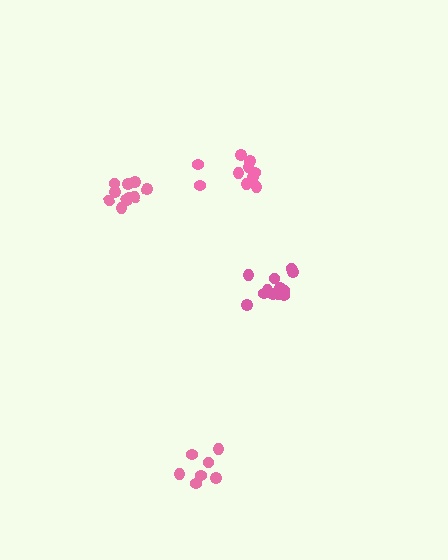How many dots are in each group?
Group 1: 13 dots, Group 2: 7 dots, Group 3: 10 dots, Group 4: 10 dots (40 total).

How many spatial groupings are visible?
There are 4 spatial groupings.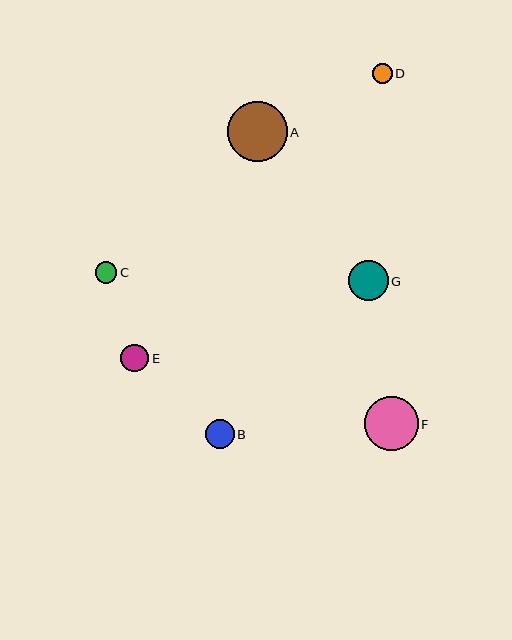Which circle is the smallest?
Circle D is the smallest with a size of approximately 20 pixels.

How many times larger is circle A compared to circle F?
Circle A is approximately 1.1 times the size of circle F.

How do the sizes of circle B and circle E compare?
Circle B and circle E are approximately the same size.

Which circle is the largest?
Circle A is the largest with a size of approximately 60 pixels.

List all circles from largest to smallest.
From largest to smallest: A, F, G, B, E, C, D.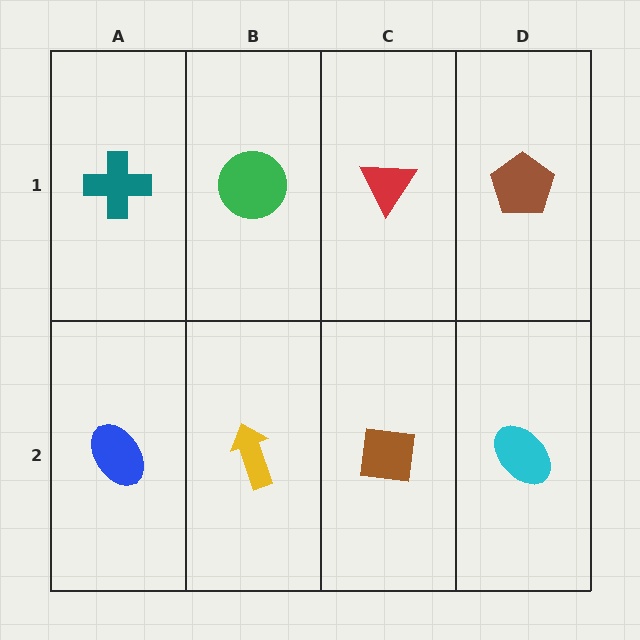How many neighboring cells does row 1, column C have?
3.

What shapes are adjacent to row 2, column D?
A brown pentagon (row 1, column D), a brown square (row 2, column C).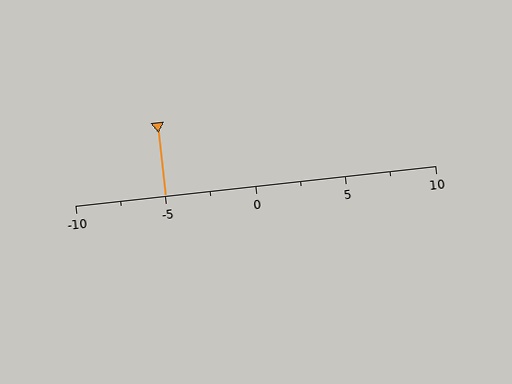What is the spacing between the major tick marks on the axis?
The major ticks are spaced 5 apart.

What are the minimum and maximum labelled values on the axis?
The axis runs from -10 to 10.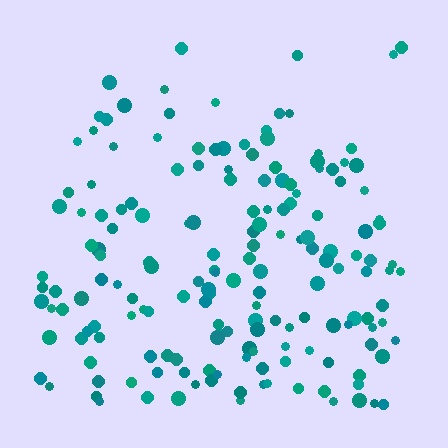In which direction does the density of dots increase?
From top to bottom, with the bottom side densest.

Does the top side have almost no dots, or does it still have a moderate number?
Still a moderate number, just noticeably fewer than the bottom.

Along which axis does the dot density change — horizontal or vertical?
Vertical.